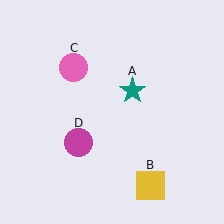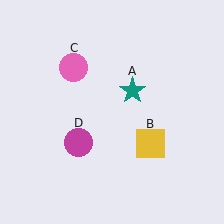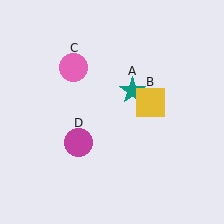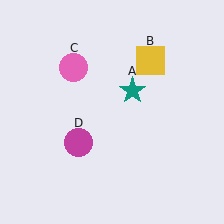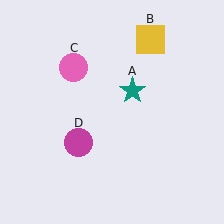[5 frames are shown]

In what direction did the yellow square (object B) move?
The yellow square (object B) moved up.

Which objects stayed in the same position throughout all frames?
Teal star (object A) and pink circle (object C) and magenta circle (object D) remained stationary.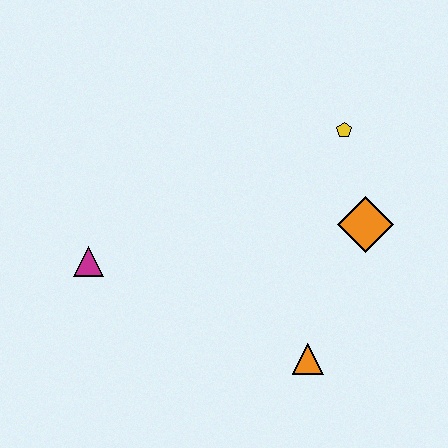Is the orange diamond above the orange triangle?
Yes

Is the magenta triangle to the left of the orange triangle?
Yes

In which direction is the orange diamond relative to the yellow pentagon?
The orange diamond is below the yellow pentagon.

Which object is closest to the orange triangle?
The orange diamond is closest to the orange triangle.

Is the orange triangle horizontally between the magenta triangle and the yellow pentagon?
Yes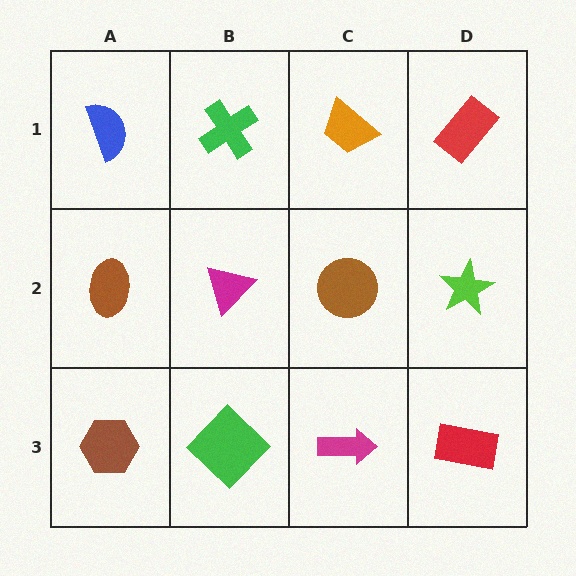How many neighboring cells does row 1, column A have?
2.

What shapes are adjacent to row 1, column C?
A brown circle (row 2, column C), a green cross (row 1, column B), a red rectangle (row 1, column D).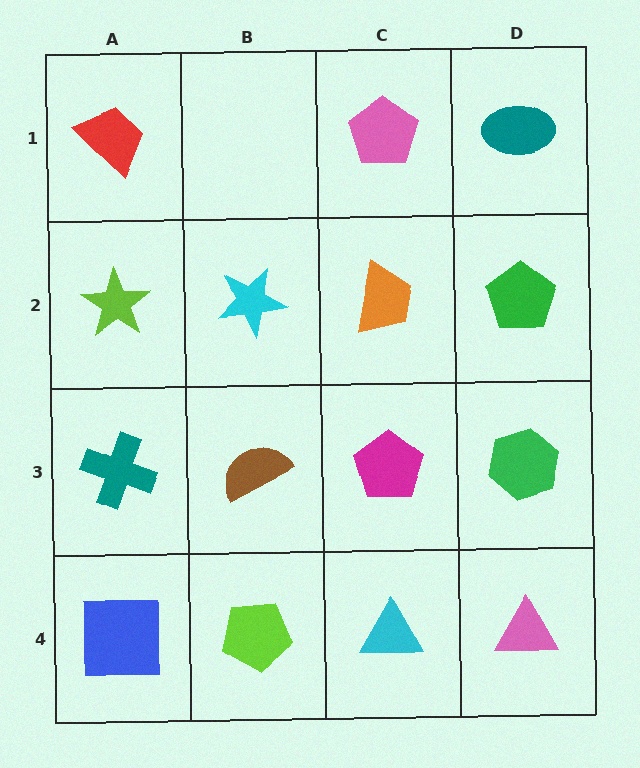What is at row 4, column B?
A lime pentagon.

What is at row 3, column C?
A magenta pentagon.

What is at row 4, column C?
A cyan triangle.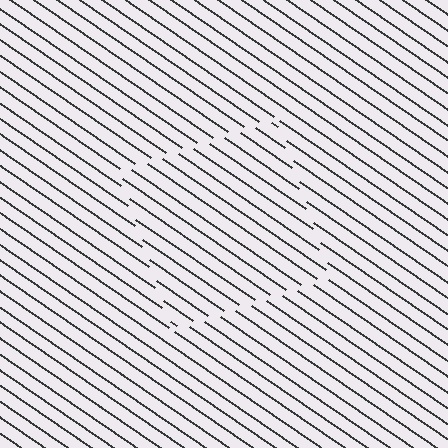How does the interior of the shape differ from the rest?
The interior of the shape contains the same grating, shifted by half a period — the contour is defined by the phase discontinuity where line-ends from the inner and outer gratings abut.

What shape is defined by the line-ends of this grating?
An illusory square. The interior of the shape contains the same grating, shifted by half a period — the contour is defined by the phase discontinuity where line-ends from the inner and outer gratings abut.